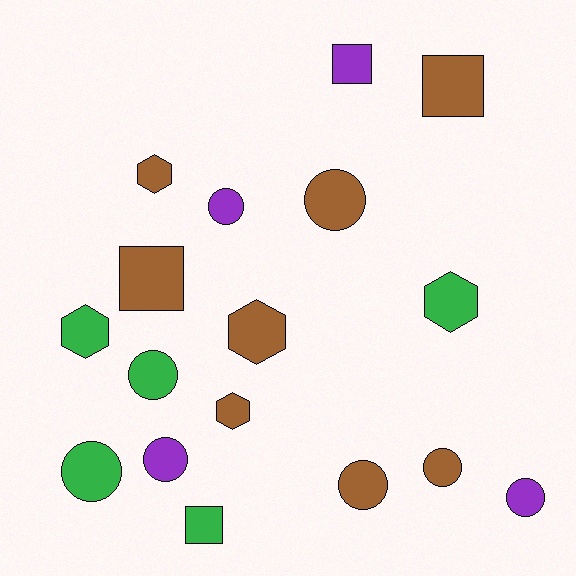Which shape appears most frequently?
Circle, with 8 objects.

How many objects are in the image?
There are 17 objects.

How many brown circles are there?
There are 3 brown circles.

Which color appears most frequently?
Brown, with 8 objects.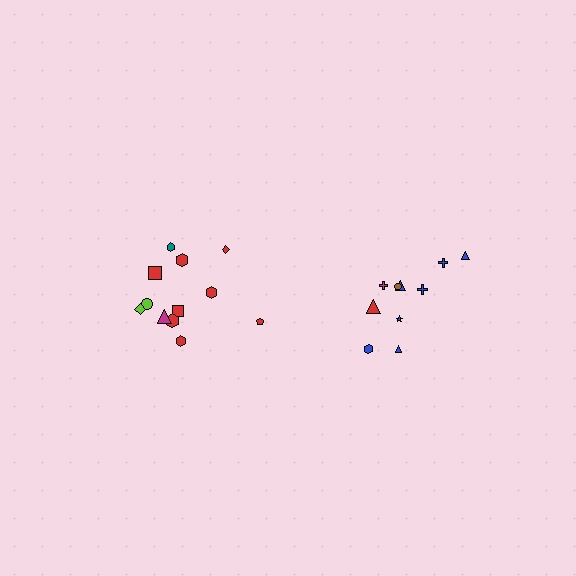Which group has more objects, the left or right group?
The left group.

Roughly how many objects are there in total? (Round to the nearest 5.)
Roughly 20 objects in total.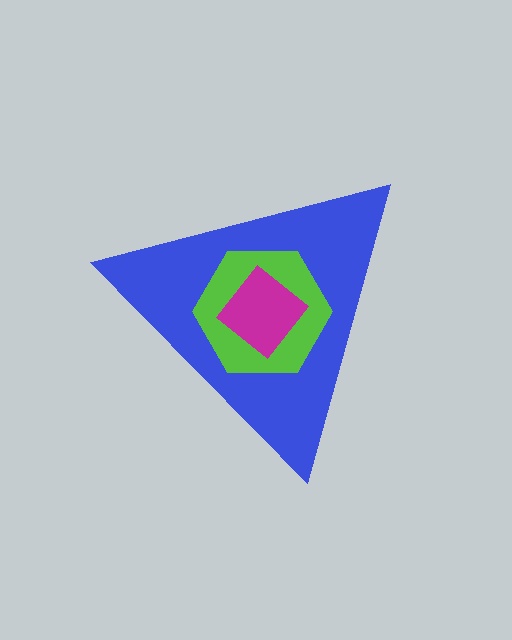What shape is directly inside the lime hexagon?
The magenta diamond.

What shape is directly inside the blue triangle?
The lime hexagon.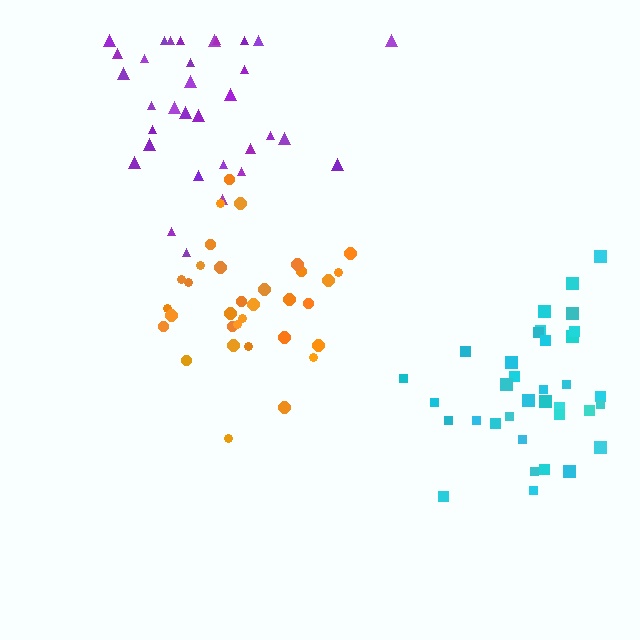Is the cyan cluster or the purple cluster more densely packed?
Cyan.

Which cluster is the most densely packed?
Cyan.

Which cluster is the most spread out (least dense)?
Purple.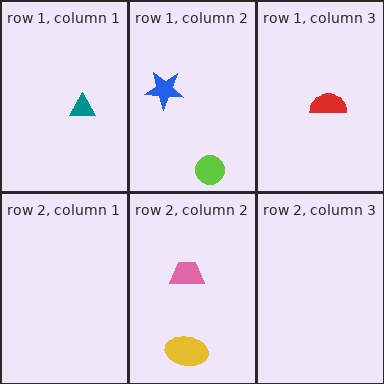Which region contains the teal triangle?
The row 1, column 1 region.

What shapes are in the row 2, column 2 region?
The pink trapezoid, the yellow ellipse.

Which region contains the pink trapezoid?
The row 2, column 2 region.